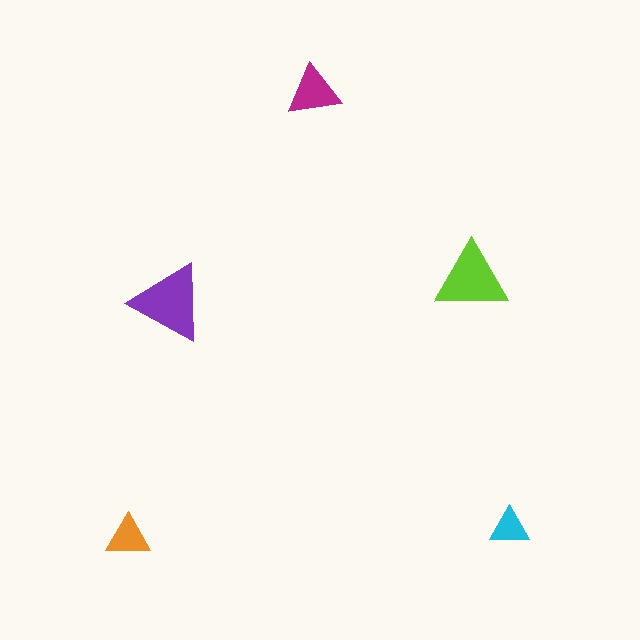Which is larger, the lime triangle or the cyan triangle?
The lime one.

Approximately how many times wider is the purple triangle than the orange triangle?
About 2 times wider.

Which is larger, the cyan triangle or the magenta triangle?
The magenta one.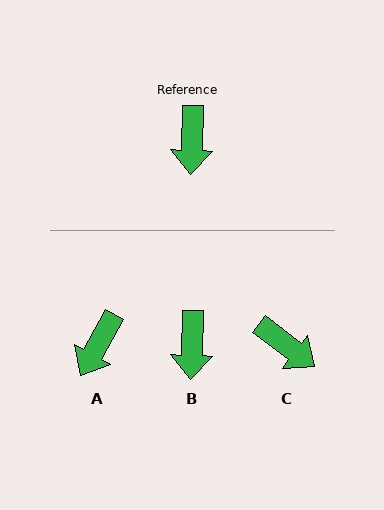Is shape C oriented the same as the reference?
No, it is off by about 54 degrees.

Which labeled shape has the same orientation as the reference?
B.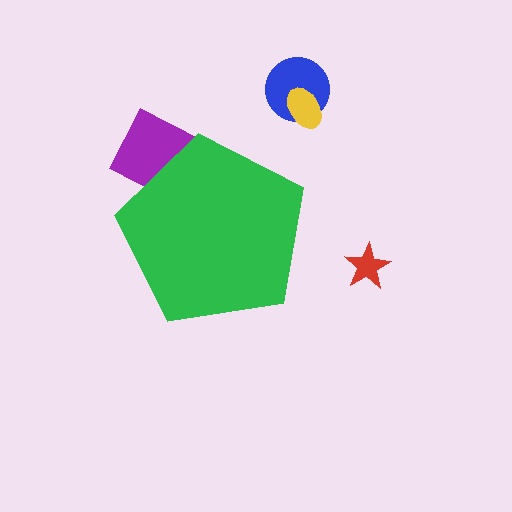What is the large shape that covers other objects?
A green pentagon.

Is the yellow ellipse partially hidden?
No, the yellow ellipse is fully visible.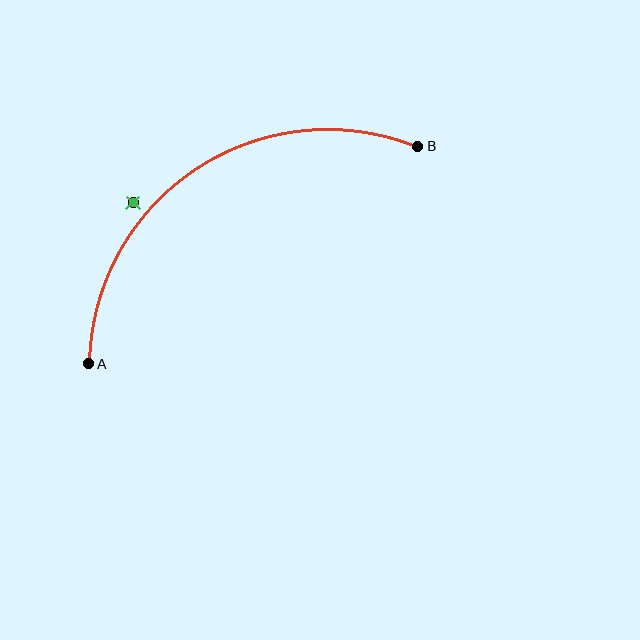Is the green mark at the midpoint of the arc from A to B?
No — the green mark does not lie on the arc at all. It sits slightly outside the curve.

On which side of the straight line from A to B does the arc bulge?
The arc bulges above the straight line connecting A and B.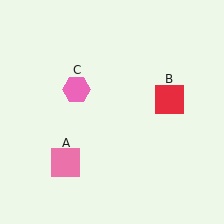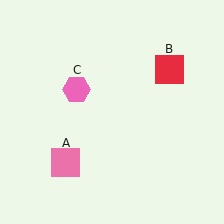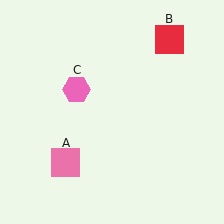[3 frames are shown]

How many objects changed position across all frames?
1 object changed position: red square (object B).